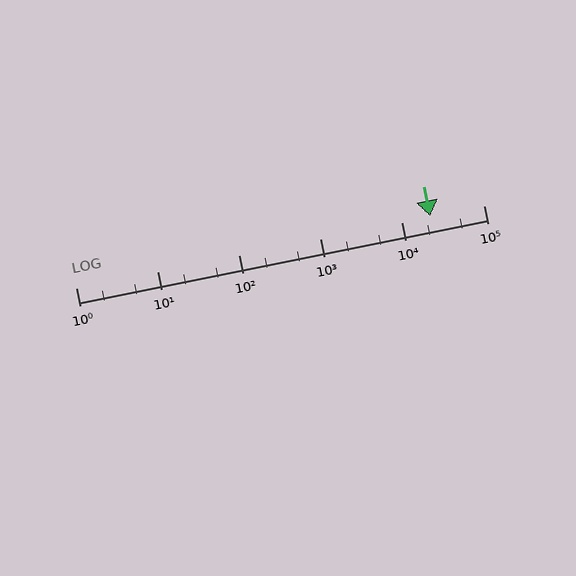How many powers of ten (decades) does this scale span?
The scale spans 5 decades, from 1 to 100000.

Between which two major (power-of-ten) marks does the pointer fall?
The pointer is between 10000 and 100000.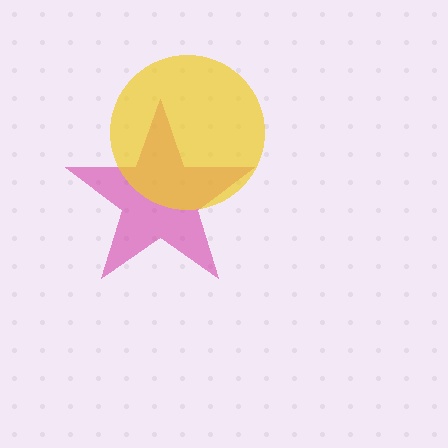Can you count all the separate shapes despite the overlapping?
Yes, there are 2 separate shapes.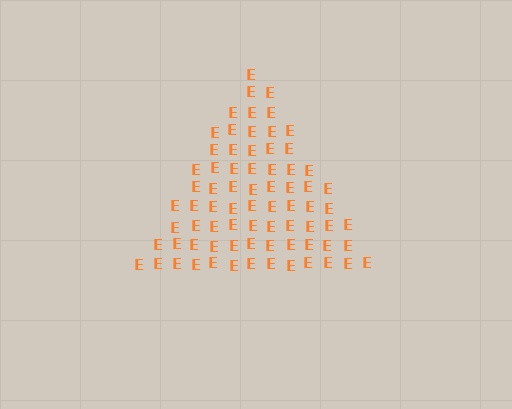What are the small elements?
The small elements are letter E's.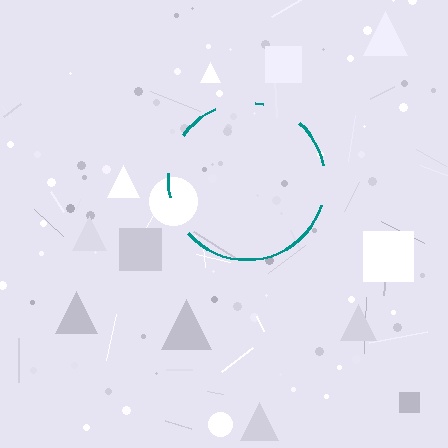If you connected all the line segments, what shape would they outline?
They would outline a circle.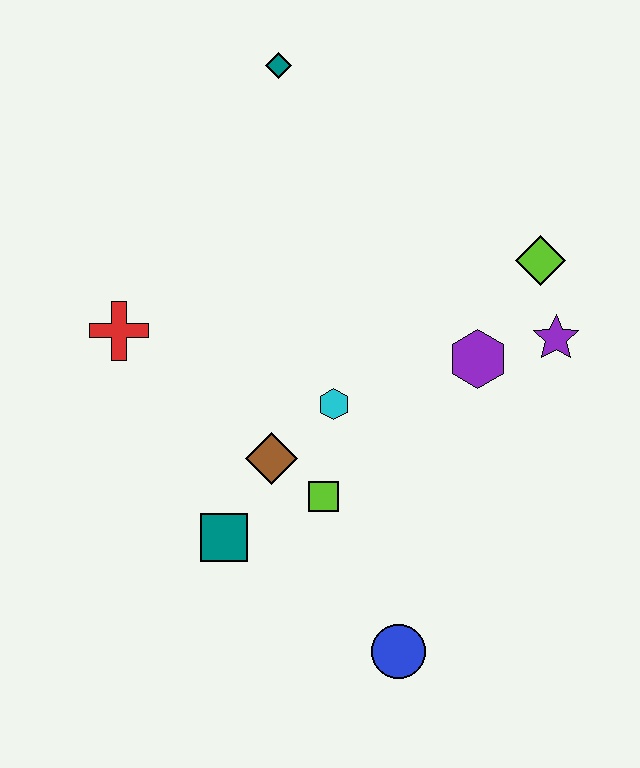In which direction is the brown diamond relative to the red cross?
The brown diamond is to the right of the red cross.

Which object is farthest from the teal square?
The teal diamond is farthest from the teal square.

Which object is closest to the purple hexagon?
The purple star is closest to the purple hexagon.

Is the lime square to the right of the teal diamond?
Yes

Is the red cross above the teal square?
Yes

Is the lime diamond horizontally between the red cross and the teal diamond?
No